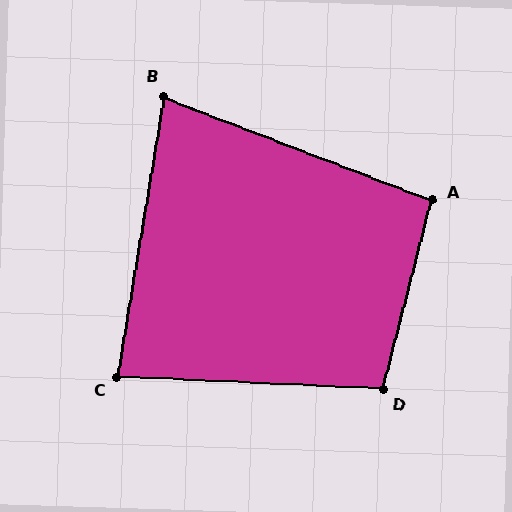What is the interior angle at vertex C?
Approximately 83 degrees (acute).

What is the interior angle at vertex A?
Approximately 97 degrees (obtuse).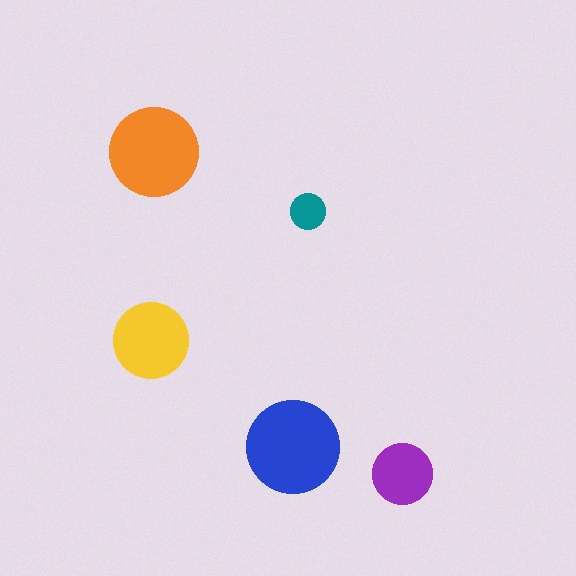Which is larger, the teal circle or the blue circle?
The blue one.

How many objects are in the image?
There are 5 objects in the image.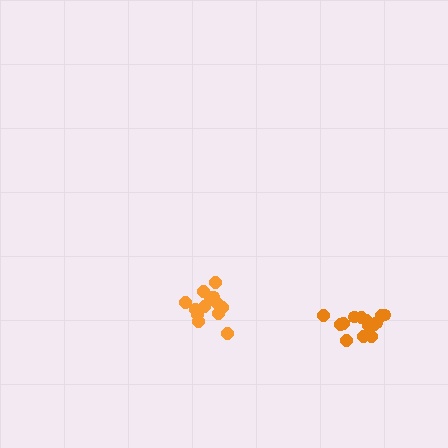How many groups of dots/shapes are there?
There are 2 groups.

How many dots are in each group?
Group 1: 15 dots, Group 2: 13 dots (28 total).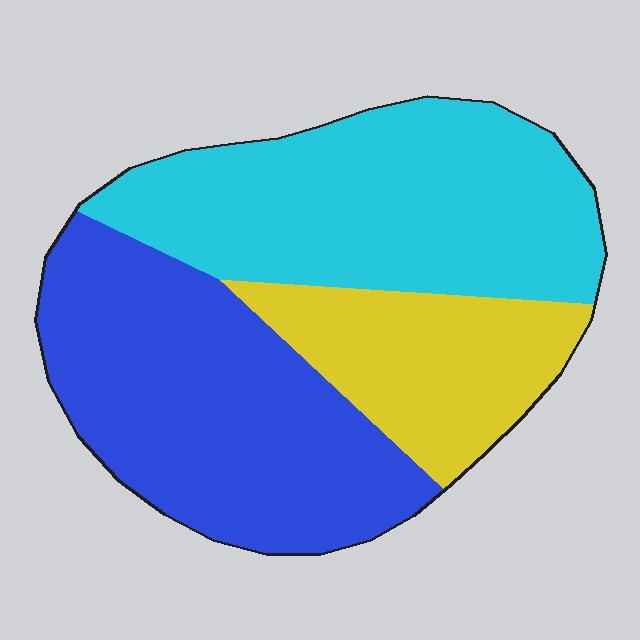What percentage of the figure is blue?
Blue covers around 40% of the figure.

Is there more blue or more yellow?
Blue.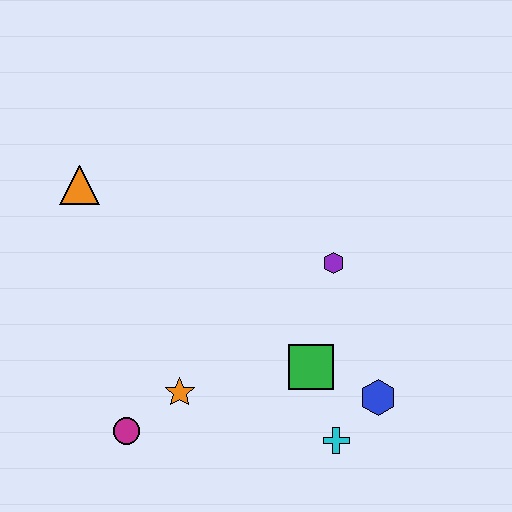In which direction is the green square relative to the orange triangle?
The green square is to the right of the orange triangle.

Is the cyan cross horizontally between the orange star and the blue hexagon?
Yes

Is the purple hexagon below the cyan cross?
No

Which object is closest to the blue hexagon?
The cyan cross is closest to the blue hexagon.